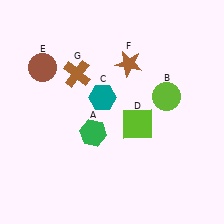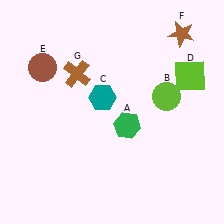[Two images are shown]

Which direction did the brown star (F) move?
The brown star (F) moved right.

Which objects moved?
The objects that moved are: the green hexagon (A), the lime square (D), the brown star (F).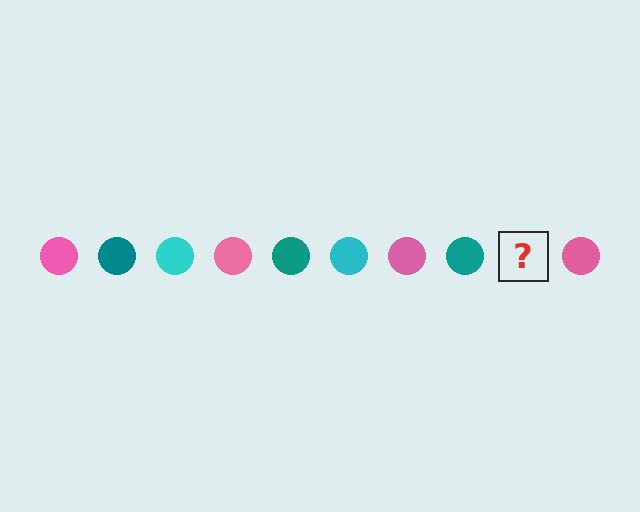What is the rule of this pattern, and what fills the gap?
The rule is that the pattern cycles through pink, teal, cyan circles. The gap should be filled with a cyan circle.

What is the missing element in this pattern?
The missing element is a cyan circle.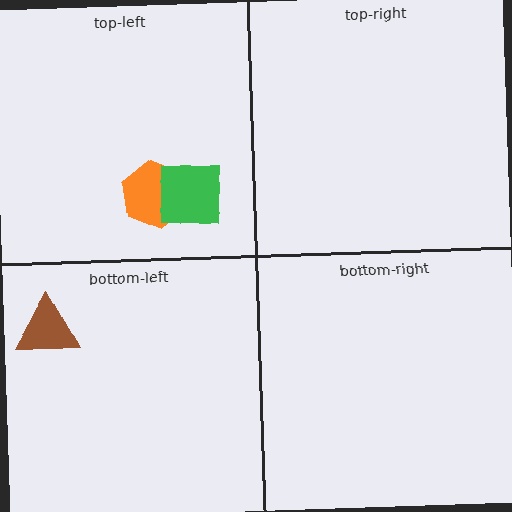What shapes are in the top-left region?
The orange hexagon, the green square.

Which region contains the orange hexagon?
The top-left region.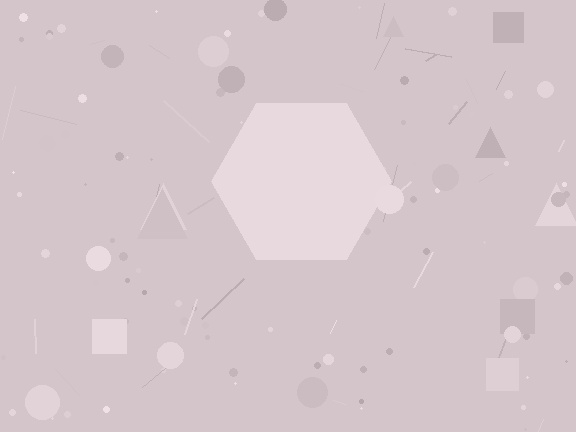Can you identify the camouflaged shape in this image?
The camouflaged shape is a hexagon.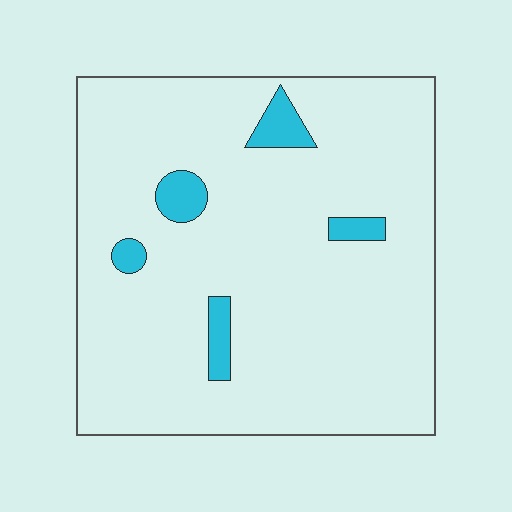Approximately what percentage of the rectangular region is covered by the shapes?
Approximately 5%.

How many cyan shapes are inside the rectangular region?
5.